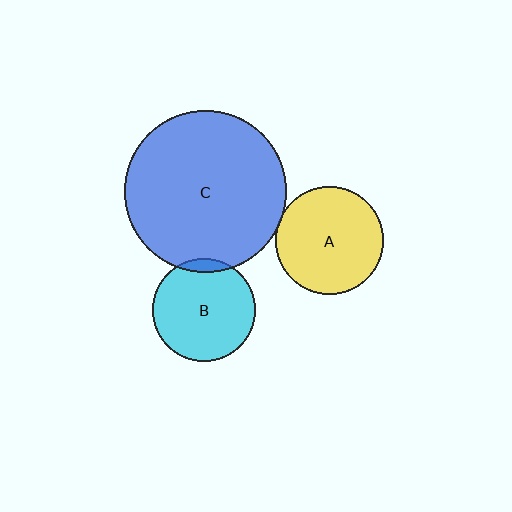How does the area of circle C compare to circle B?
Approximately 2.5 times.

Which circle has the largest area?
Circle C (blue).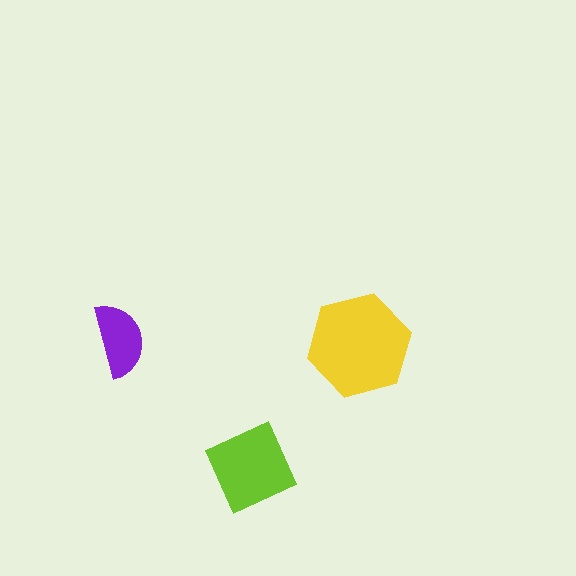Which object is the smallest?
The purple semicircle.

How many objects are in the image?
There are 3 objects in the image.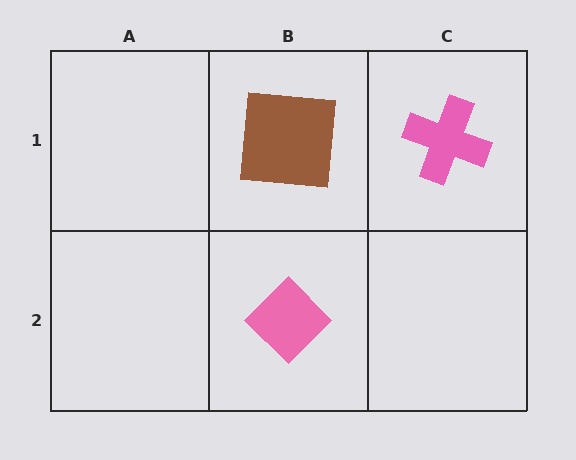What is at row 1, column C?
A pink cross.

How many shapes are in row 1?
2 shapes.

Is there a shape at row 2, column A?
No, that cell is empty.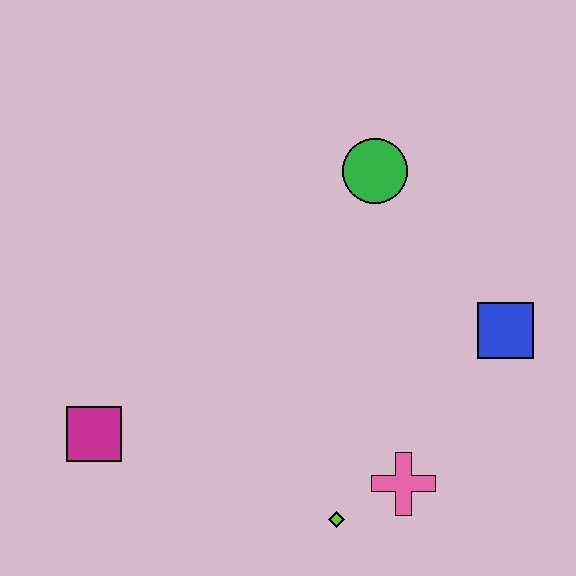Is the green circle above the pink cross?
Yes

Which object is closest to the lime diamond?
The pink cross is closest to the lime diamond.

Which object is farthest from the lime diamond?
The green circle is farthest from the lime diamond.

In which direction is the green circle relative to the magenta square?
The green circle is to the right of the magenta square.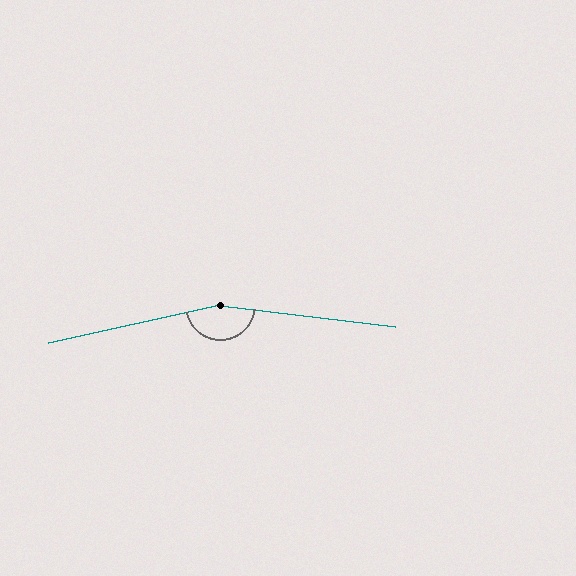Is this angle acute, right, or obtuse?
It is obtuse.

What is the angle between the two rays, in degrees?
Approximately 161 degrees.